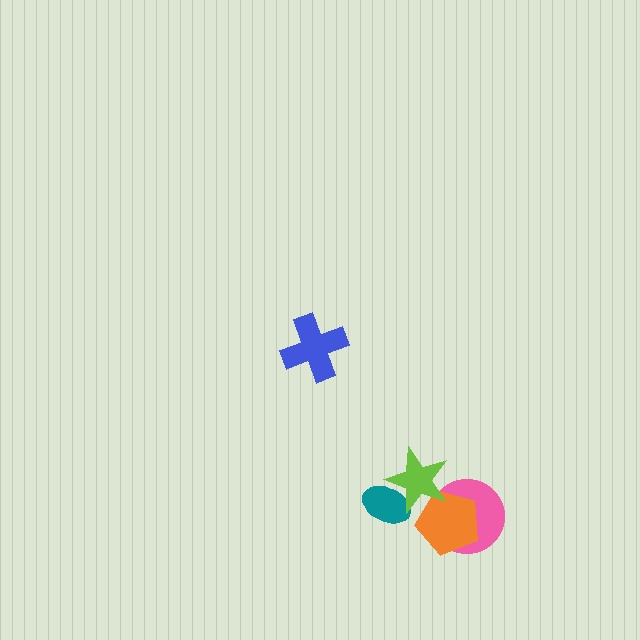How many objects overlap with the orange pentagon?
2 objects overlap with the orange pentagon.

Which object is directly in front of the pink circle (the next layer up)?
The orange pentagon is directly in front of the pink circle.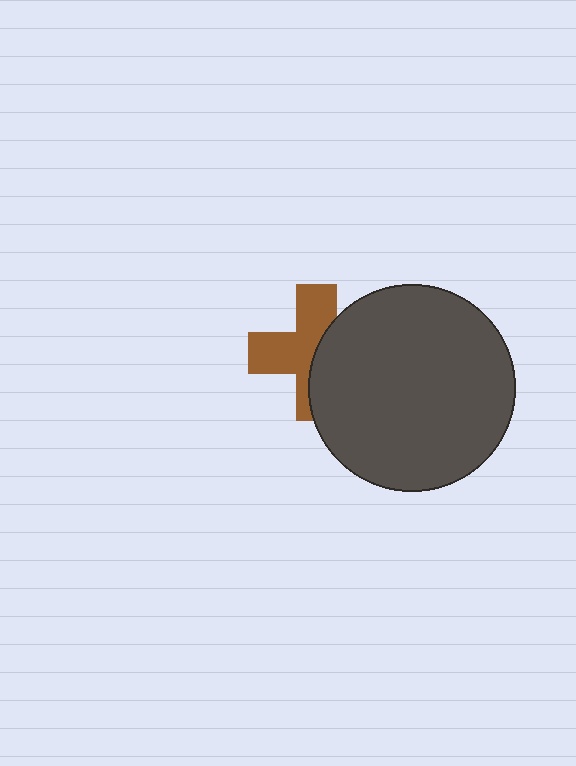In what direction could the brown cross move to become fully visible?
The brown cross could move left. That would shift it out from behind the dark gray circle entirely.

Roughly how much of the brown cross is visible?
About half of it is visible (roughly 55%).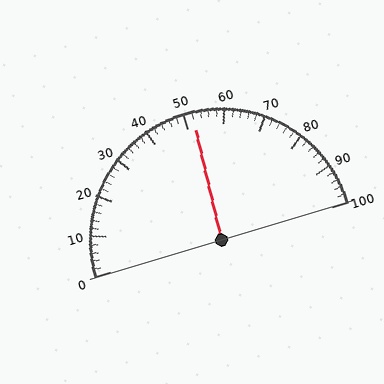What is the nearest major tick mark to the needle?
The nearest major tick mark is 50.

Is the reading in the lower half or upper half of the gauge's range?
The reading is in the upper half of the range (0 to 100).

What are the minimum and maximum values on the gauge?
The gauge ranges from 0 to 100.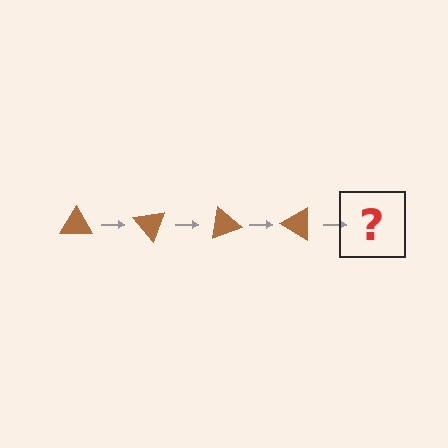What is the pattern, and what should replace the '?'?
The pattern is that the triangle rotates 50 degrees each step. The '?' should be a brown triangle rotated 200 degrees.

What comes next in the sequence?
The next element should be a brown triangle rotated 200 degrees.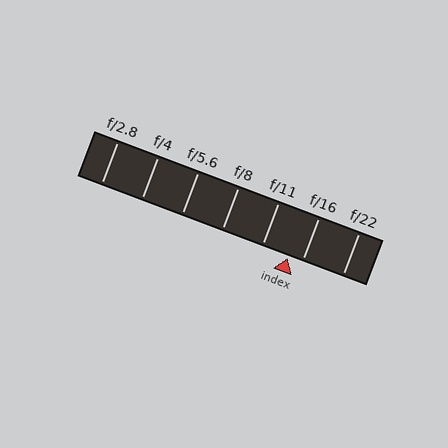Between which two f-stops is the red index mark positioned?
The index mark is between f/11 and f/16.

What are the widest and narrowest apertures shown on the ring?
The widest aperture shown is f/2.8 and the narrowest is f/22.